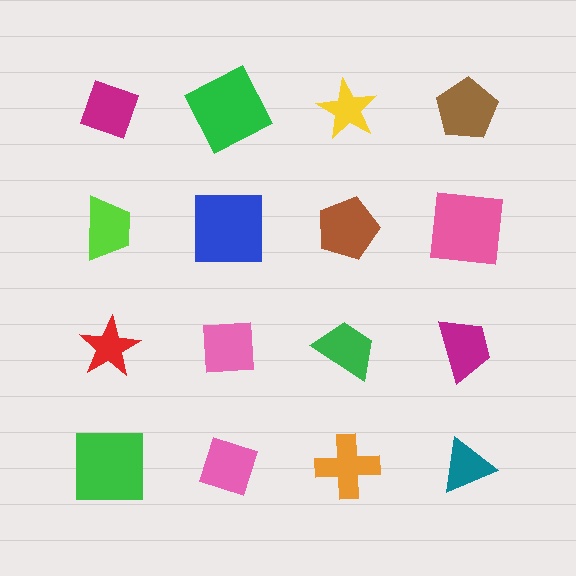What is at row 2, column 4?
A pink square.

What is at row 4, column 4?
A teal triangle.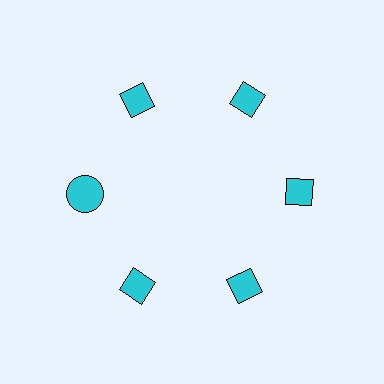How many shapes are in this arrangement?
There are 6 shapes arranged in a ring pattern.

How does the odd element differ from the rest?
It has a different shape: circle instead of diamond.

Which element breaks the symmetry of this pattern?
The cyan circle at roughly the 9 o'clock position breaks the symmetry. All other shapes are cyan diamonds.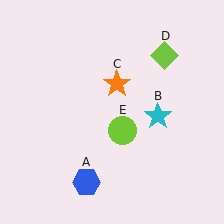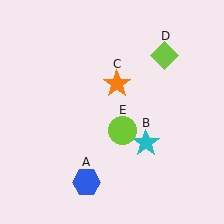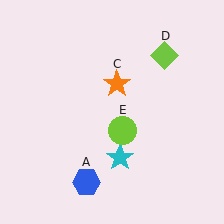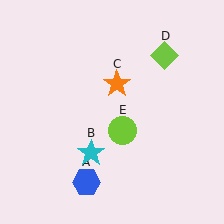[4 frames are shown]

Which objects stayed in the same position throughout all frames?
Blue hexagon (object A) and orange star (object C) and lime diamond (object D) and lime circle (object E) remained stationary.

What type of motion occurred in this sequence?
The cyan star (object B) rotated clockwise around the center of the scene.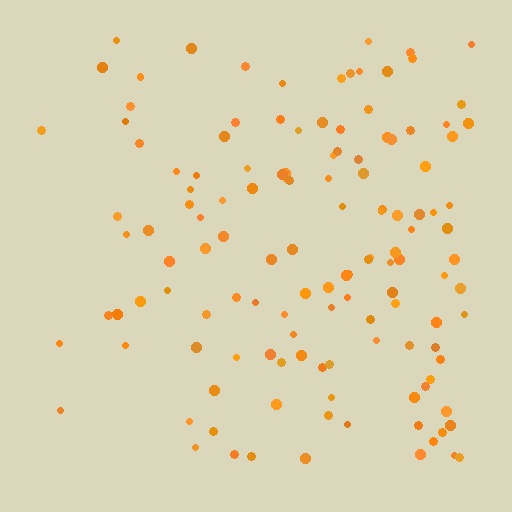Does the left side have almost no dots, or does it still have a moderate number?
Still a moderate number, just noticeably fewer than the right.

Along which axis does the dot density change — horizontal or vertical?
Horizontal.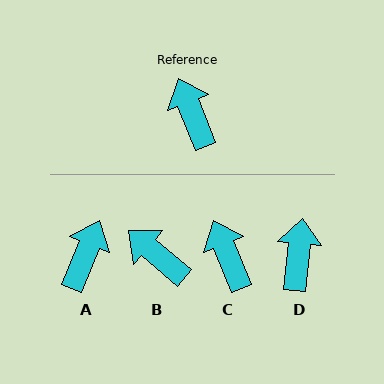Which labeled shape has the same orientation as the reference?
C.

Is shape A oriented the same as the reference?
No, it is off by about 44 degrees.